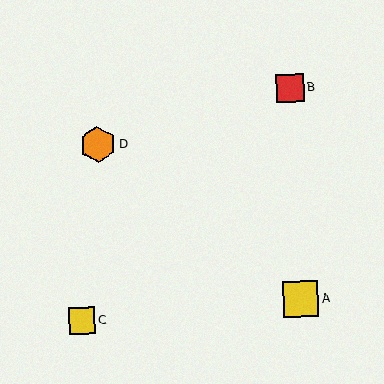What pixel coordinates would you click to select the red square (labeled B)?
Click at (290, 88) to select the red square B.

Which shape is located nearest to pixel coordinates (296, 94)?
The red square (labeled B) at (290, 88) is nearest to that location.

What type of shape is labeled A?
Shape A is a yellow square.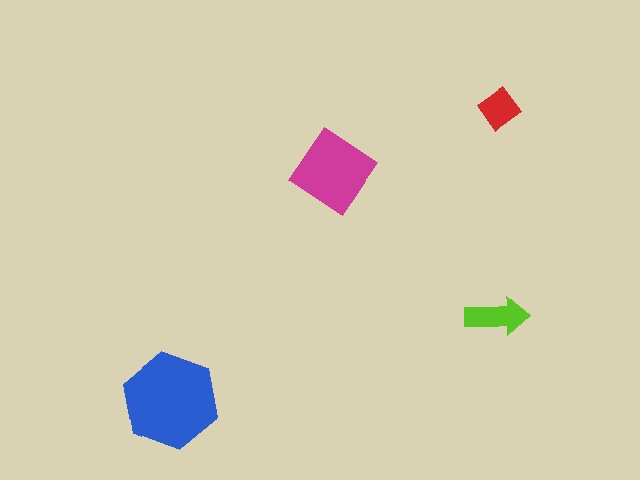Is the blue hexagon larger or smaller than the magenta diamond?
Larger.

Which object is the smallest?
The red diamond.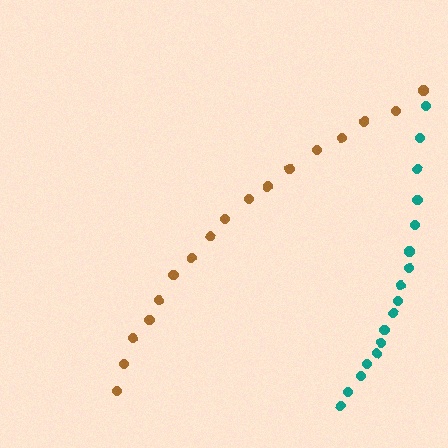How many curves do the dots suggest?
There are 2 distinct paths.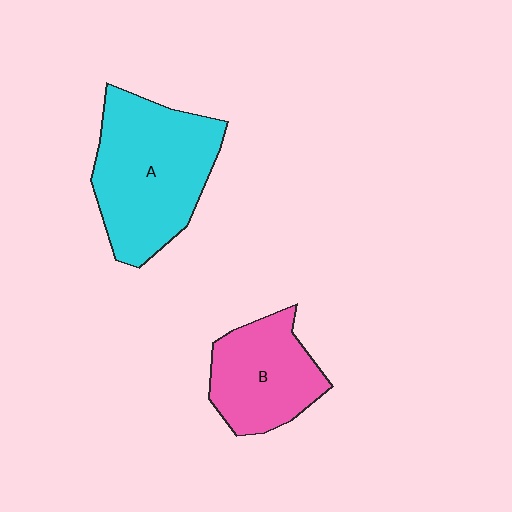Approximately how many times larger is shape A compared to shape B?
Approximately 1.5 times.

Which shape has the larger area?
Shape A (cyan).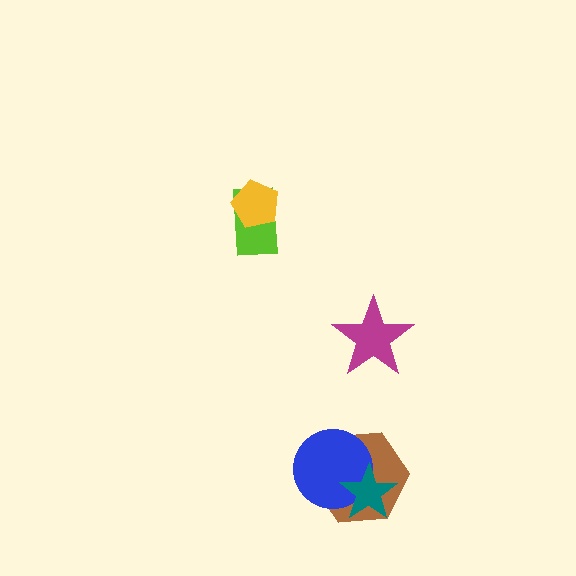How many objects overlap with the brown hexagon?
2 objects overlap with the brown hexagon.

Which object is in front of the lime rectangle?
The yellow pentagon is in front of the lime rectangle.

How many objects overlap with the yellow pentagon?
1 object overlaps with the yellow pentagon.